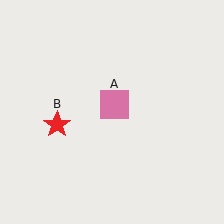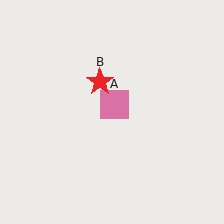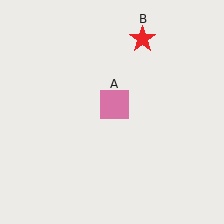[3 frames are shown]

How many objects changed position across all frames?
1 object changed position: red star (object B).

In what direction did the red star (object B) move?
The red star (object B) moved up and to the right.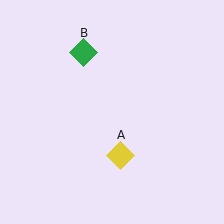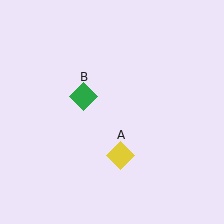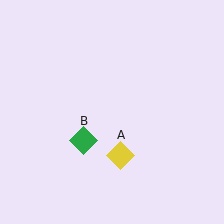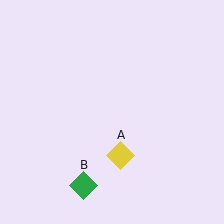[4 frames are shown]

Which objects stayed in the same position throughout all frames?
Yellow diamond (object A) remained stationary.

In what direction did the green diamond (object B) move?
The green diamond (object B) moved down.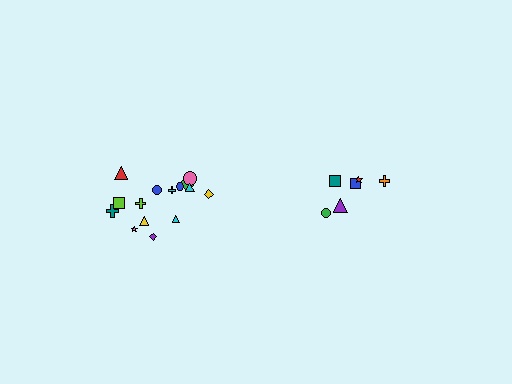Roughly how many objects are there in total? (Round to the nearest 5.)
Roughly 20 objects in total.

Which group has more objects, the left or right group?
The left group.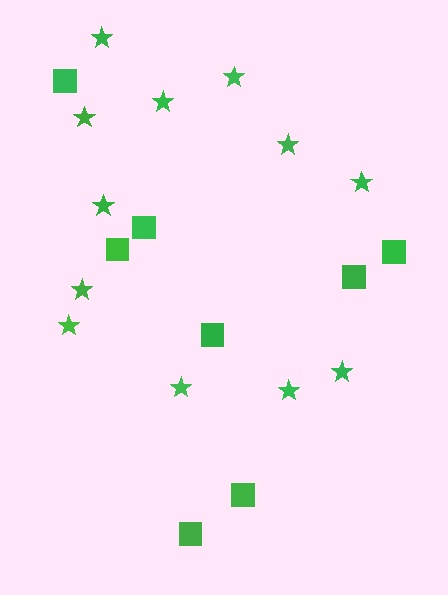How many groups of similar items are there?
There are 2 groups: one group of squares (8) and one group of stars (12).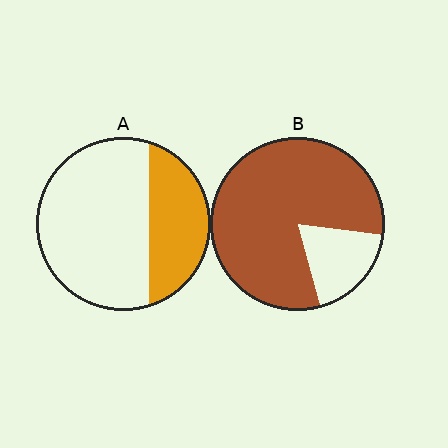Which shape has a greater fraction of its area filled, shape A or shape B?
Shape B.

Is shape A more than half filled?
No.